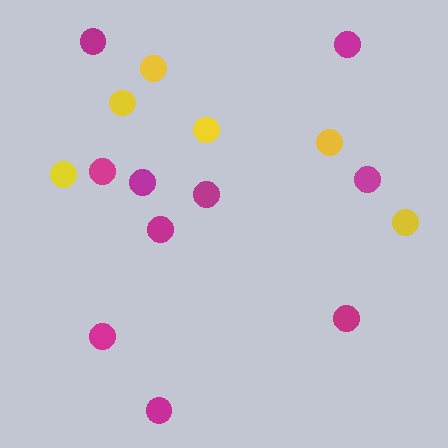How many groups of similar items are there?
There are 2 groups: one group of yellow circles (6) and one group of magenta circles (10).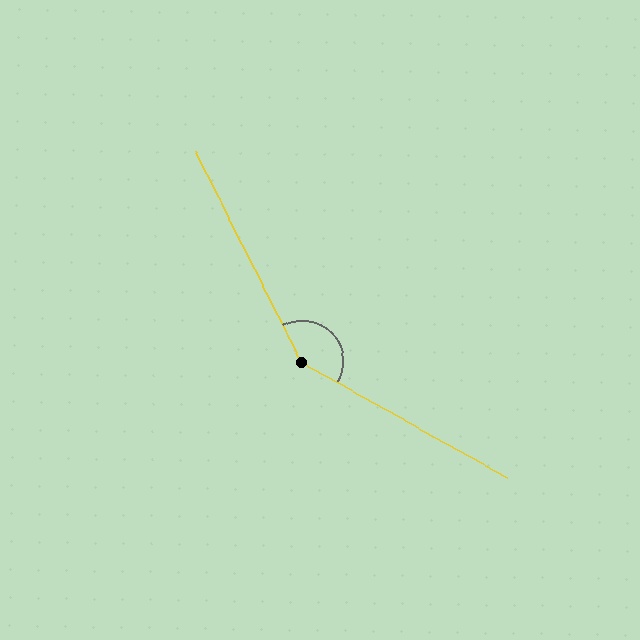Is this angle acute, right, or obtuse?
It is obtuse.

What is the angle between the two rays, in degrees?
Approximately 146 degrees.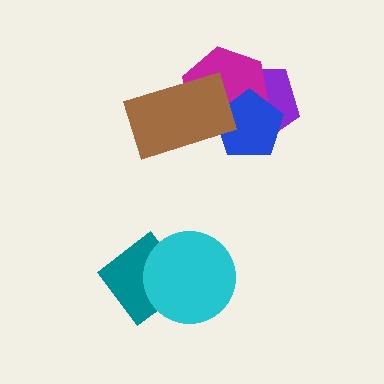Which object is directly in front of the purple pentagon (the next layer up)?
The magenta hexagon is directly in front of the purple pentagon.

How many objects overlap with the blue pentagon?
3 objects overlap with the blue pentagon.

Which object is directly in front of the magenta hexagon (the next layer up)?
The blue pentagon is directly in front of the magenta hexagon.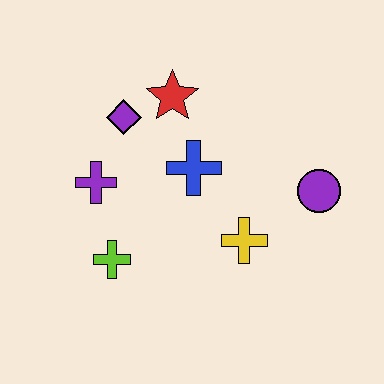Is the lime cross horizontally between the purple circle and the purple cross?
Yes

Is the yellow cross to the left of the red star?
No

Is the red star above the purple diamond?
Yes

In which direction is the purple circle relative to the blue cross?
The purple circle is to the right of the blue cross.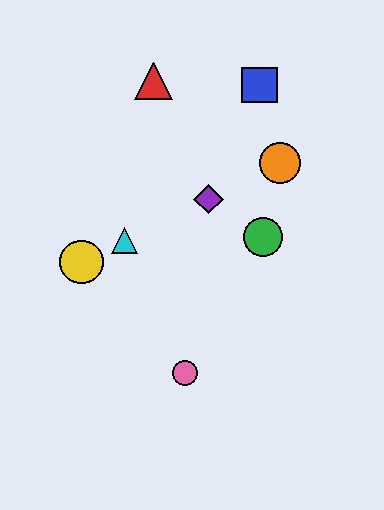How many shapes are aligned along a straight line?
4 shapes (the yellow circle, the purple diamond, the orange circle, the cyan triangle) are aligned along a straight line.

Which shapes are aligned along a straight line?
The yellow circle, the purple diamond, the orange circle, the cyan triangle are aligned along a straight line.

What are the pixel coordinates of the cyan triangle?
The cyan triangle is at (124, 241).